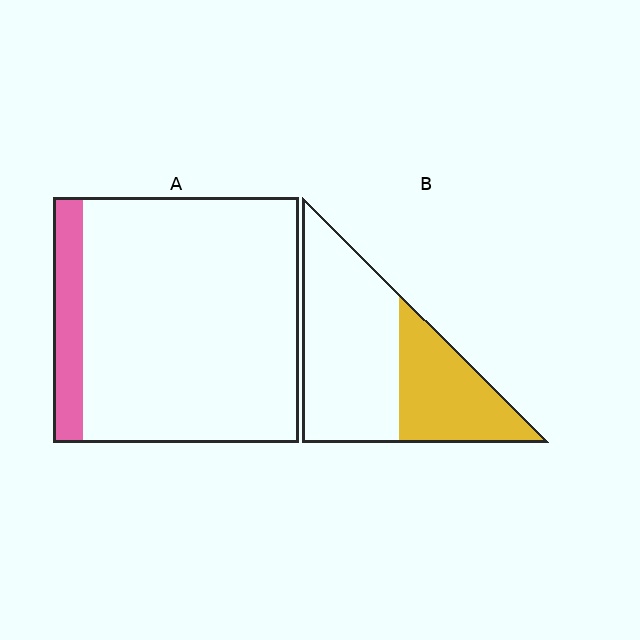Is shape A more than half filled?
No.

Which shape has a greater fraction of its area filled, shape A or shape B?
Shape B.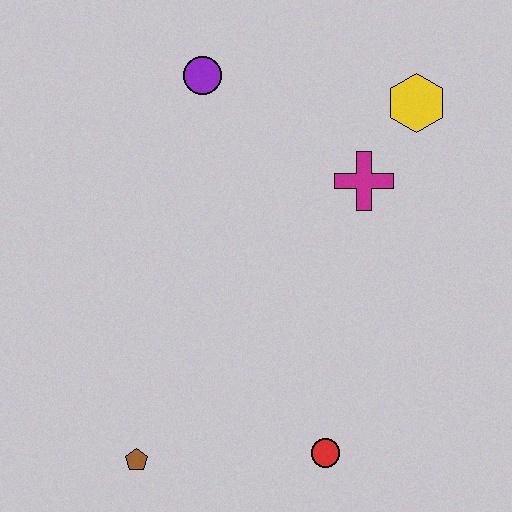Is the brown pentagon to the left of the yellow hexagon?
Yes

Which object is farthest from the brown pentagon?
The yellow hexagon is farthest from the brown pentagon.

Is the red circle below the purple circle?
Yes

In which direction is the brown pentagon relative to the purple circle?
The brown pentagon is below the purple circle.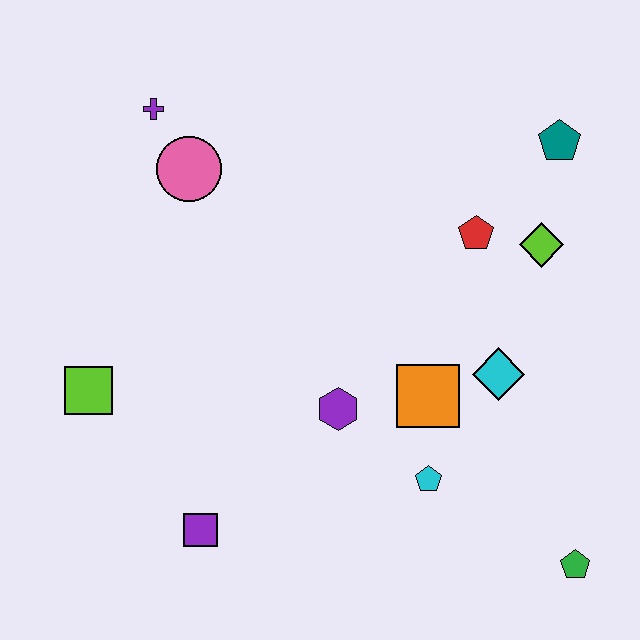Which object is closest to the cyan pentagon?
The orange square is closest to the cyan pentagon.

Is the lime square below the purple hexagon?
No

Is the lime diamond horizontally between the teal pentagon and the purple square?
Yes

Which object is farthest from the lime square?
The teal pentagon is farthest from the lime square.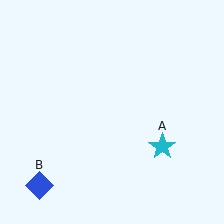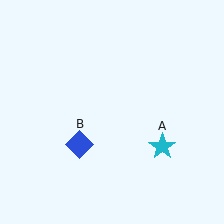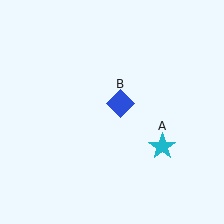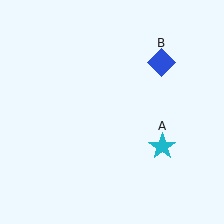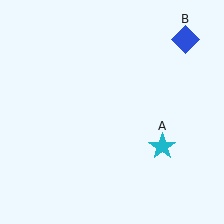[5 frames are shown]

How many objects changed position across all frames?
1 object changed position: blue diamond (object B).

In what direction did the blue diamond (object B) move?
The blue diamond (object B) moved up and to the right.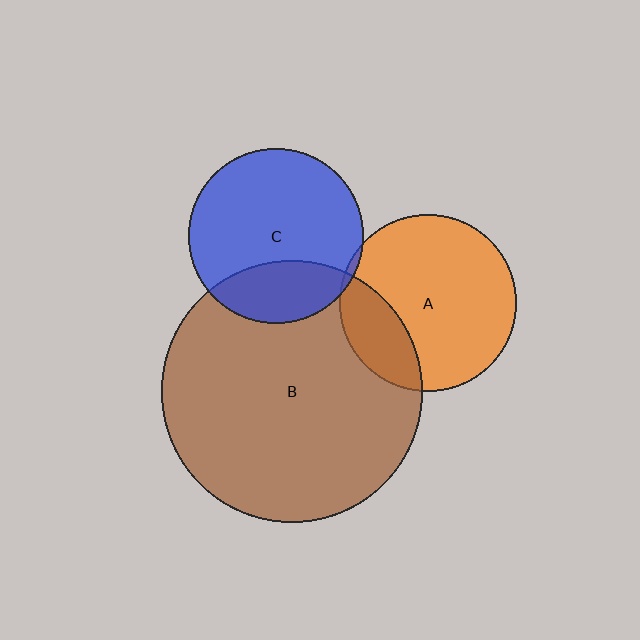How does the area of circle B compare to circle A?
Approximately 2.2 times.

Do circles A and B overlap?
Yes.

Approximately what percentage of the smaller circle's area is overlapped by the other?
Approximately 25%.